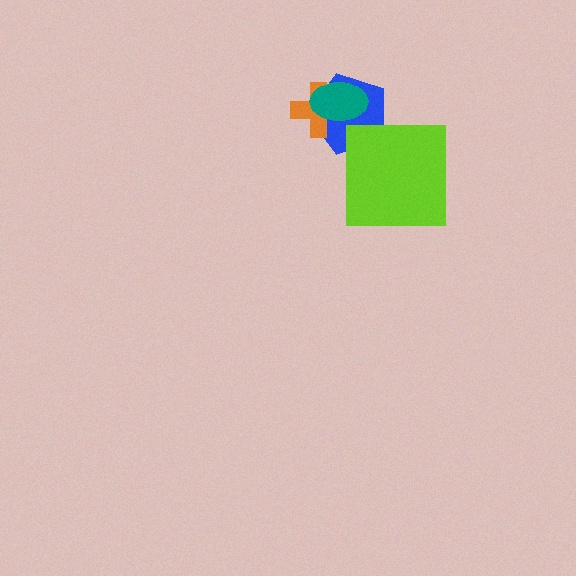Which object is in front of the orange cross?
The teal ellipse is in front of the orange cross.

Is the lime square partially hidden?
No, no other shape covers it.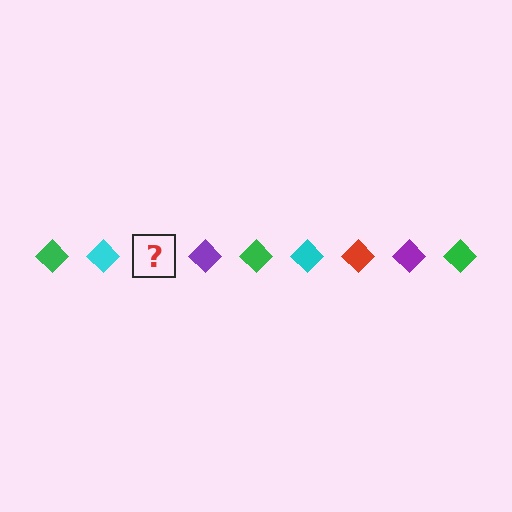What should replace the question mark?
The question mark should be replaced with a red diamond.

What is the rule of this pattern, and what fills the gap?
The rule is that the pattern cycles through green, cyan, red, purple diamonds. The gap should be filled with a red diamond.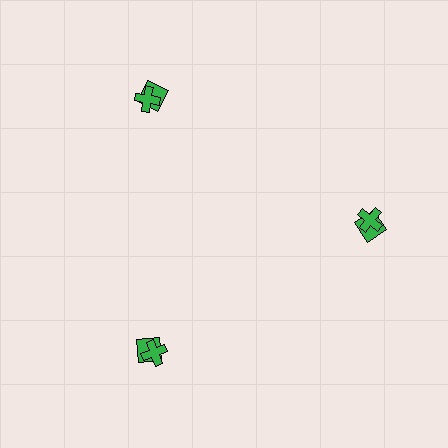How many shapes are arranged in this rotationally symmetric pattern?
There are 6 shapes, arranged in 3 groups of 2.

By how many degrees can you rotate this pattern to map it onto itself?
The pattern maps onto itself every 120 degrees of rotation.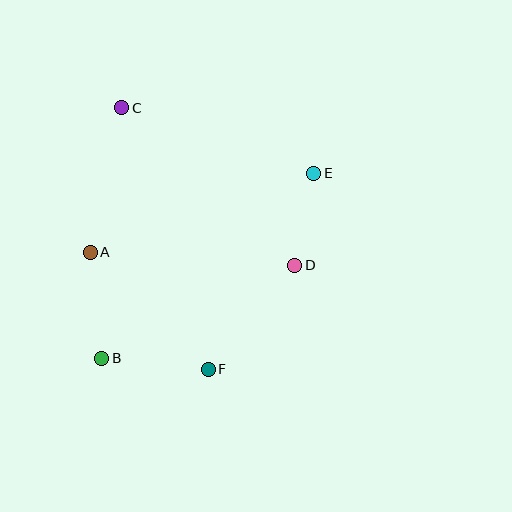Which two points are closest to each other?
Points D and E are closest to each other.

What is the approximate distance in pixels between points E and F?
The distance between E and F is approximately 222 pixels.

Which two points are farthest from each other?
Points B and E are farthest from each other.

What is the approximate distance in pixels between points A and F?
The distance between A and F is approximately 166 pixels.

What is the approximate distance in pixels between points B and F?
The distance between B and F is approximately 107 pixels.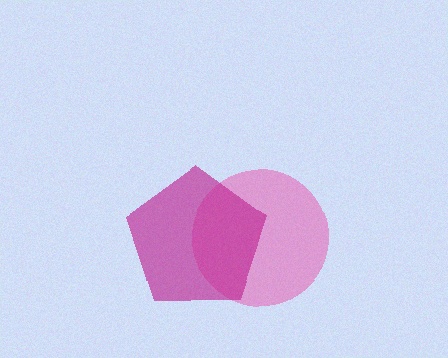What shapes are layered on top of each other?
The layered shapes are: a pink circle, a magenta pentagon.